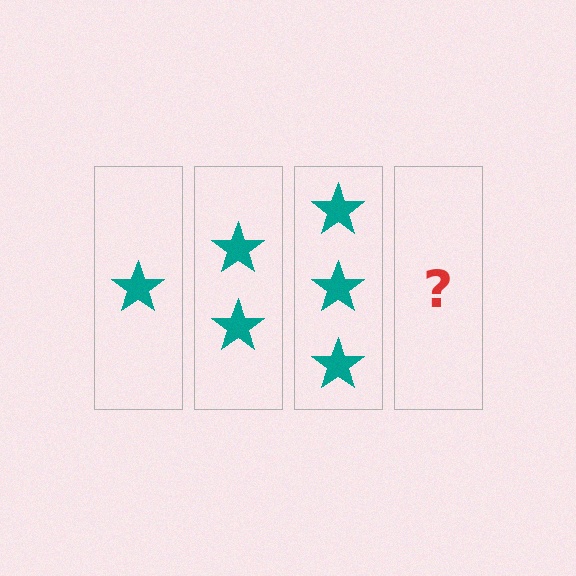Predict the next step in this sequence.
The next step is 4 stars.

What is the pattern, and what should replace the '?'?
The pattern is that each step adds one more star. The '?' should be 4 stars.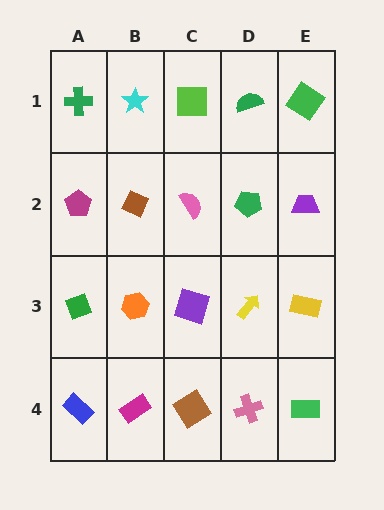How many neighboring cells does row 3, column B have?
4.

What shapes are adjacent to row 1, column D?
A green pentagon (row 2, column D), a lime square (row 1, column C), a green diamond (row 1, column E).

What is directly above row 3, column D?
A green pentagon.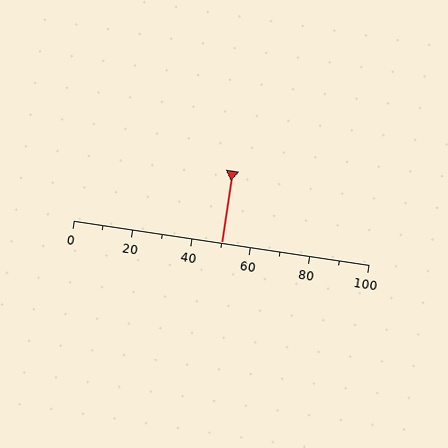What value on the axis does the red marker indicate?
The marker indicates approximately 50.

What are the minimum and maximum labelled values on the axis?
The axis runs from 0 to 100.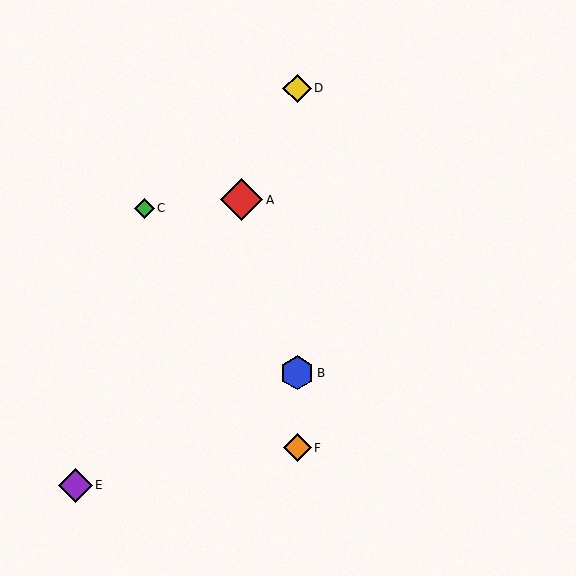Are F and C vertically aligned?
No, F is at x≈297 and C is at x≈144.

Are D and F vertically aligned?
Yes, both are at x≈297.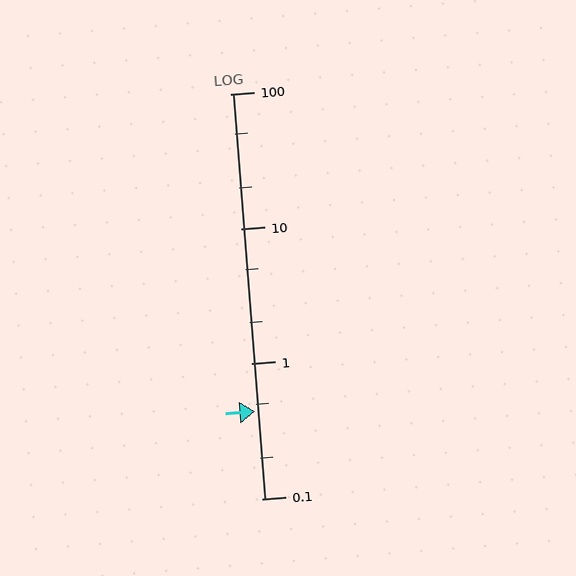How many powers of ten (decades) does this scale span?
The scale spans 3 decades, from 0.1 to 100.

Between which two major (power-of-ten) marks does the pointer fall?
The pointer is between 0.1 and 1.